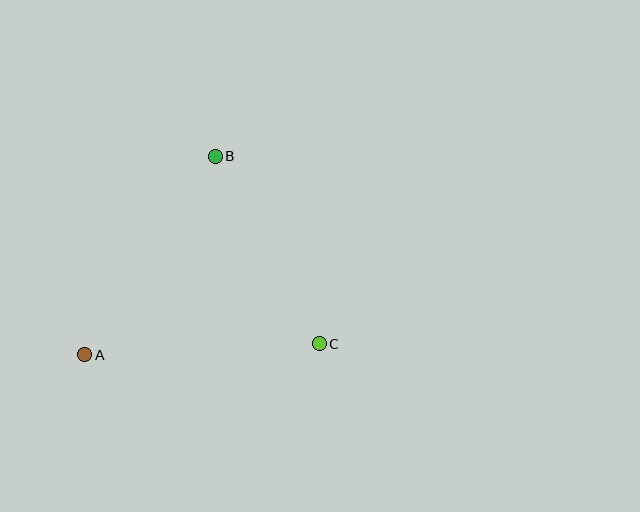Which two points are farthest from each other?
Points A and B are farthest from each other.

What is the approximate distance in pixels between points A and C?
The distance between A and C is approximately 235 pixels.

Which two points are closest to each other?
Points B and C are closest to each other.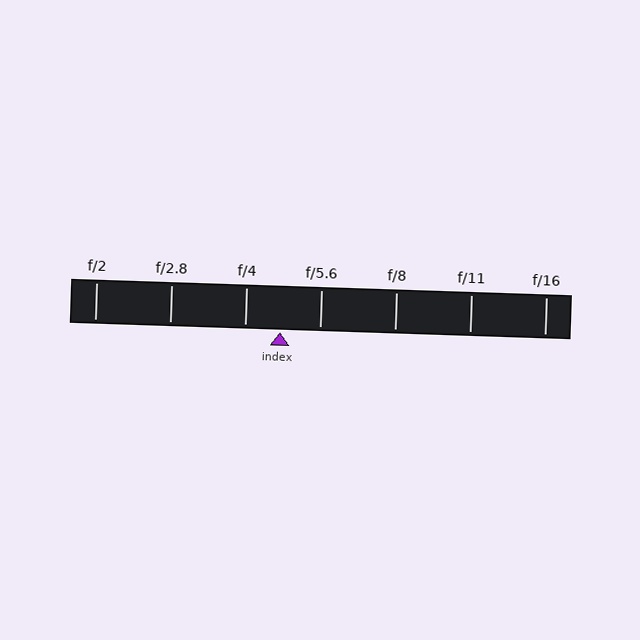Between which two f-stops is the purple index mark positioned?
The index mark is between f/4 and f/5.6.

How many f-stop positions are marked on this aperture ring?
There are 7 f-stop positions marked.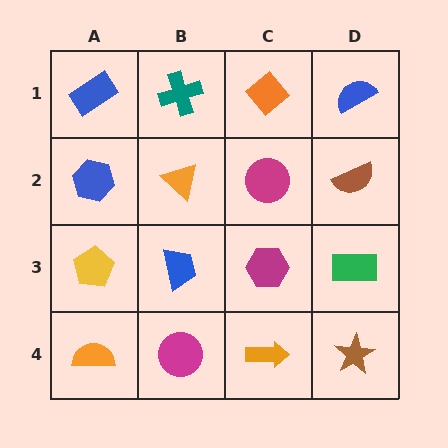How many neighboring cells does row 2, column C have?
4.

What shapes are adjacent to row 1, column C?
A magenta circle (row 2, column C), a teal cross (row 1, column B), a blue semicircle (row 1, column D).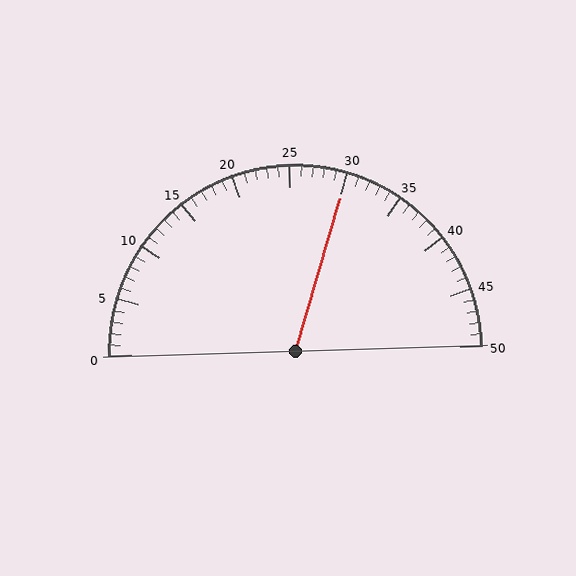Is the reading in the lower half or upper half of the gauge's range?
The reading is in the upper half of the range (0 to 50).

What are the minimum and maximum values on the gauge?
The gauge ranges from 0 to 50.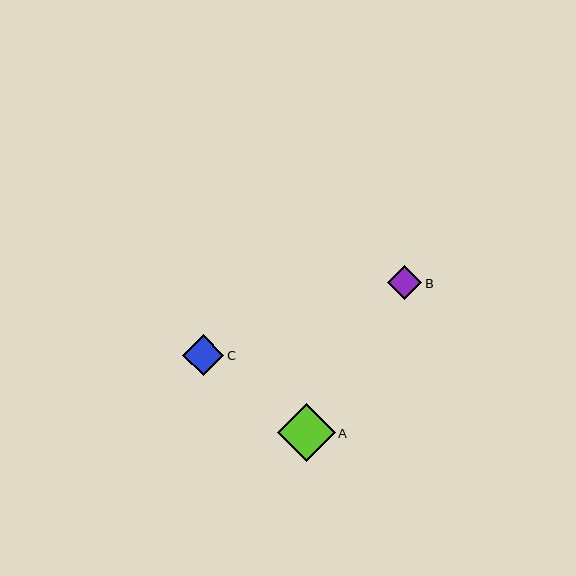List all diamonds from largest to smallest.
From largest to smallest: A, C, B.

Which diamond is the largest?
Diamond A is the largest with a size of approximately 58 pixels.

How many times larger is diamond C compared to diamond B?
Diamond C is approximately 1.2 times the size of diamond B.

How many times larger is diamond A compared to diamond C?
Diamond A is approximately 1.4 times the size of diamond C.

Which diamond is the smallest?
Diamond B is the smallest with a size of approximately 34 pixels.